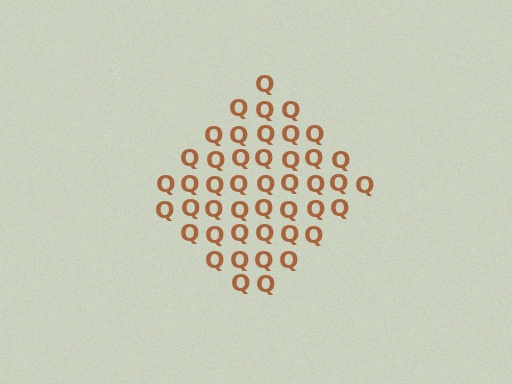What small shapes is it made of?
It is made of small letter Q's.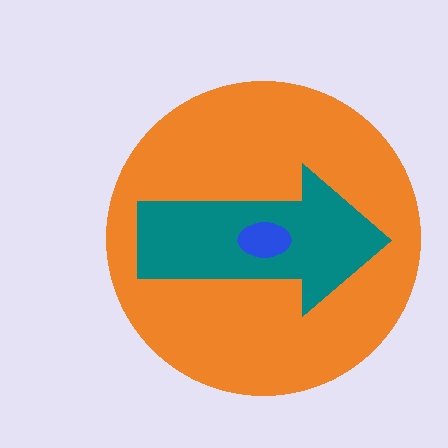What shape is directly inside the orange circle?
The teal arrow.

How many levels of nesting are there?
3.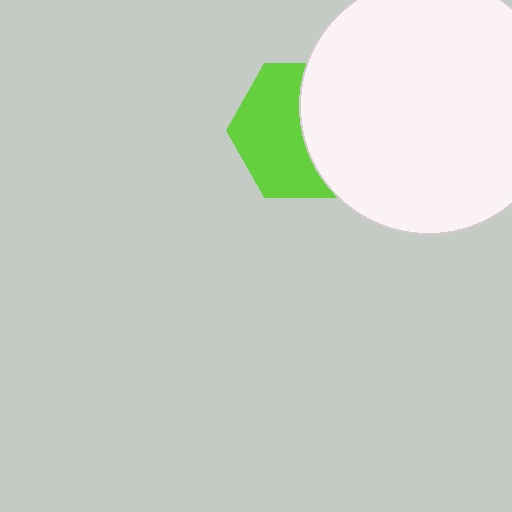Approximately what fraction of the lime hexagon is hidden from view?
Roughly 46% of the lime hexagon is hidden behind the white circle.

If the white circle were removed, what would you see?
You would see the complete lime hexagon.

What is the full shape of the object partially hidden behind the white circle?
The partially hidden object is a lime hexagon.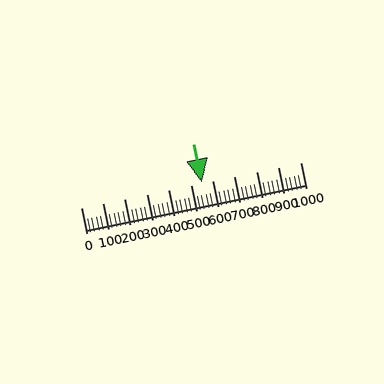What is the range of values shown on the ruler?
The ruler shows values from 0 to 1000.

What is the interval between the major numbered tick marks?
The major tick marks are spaced 100 units apart.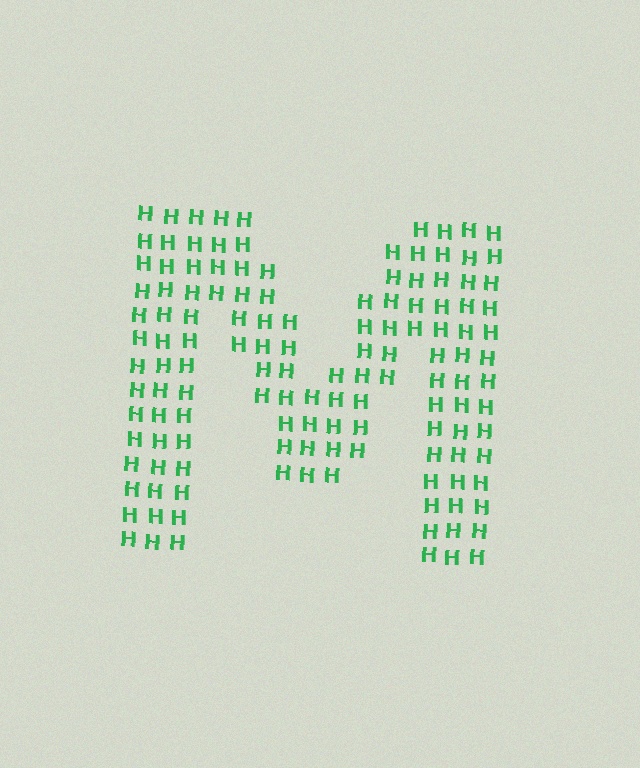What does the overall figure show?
The overall figure shows the letter M.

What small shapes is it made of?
It is made of small letter H's.